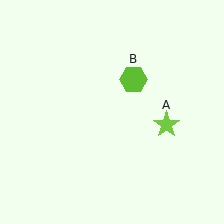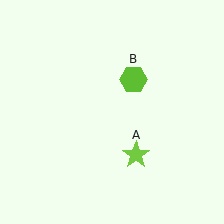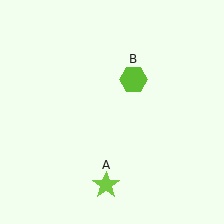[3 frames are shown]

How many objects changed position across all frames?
1 object changed position: lime star (object A).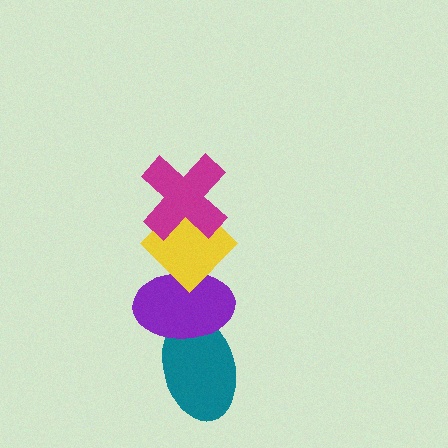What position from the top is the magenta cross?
The magenta cross is 1st from the top.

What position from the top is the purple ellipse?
The purple ellipse is 3rd from the top.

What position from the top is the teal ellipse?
The teal ellipse is 4th from the top.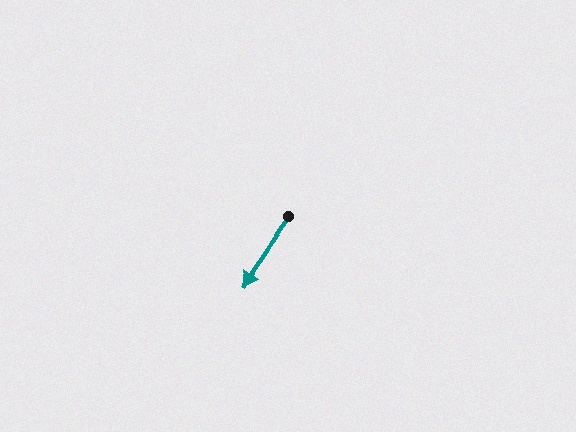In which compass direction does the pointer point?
Southwest.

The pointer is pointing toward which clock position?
Roughly 7 o'clock.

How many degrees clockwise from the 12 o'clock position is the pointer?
Approximately 214 degrees.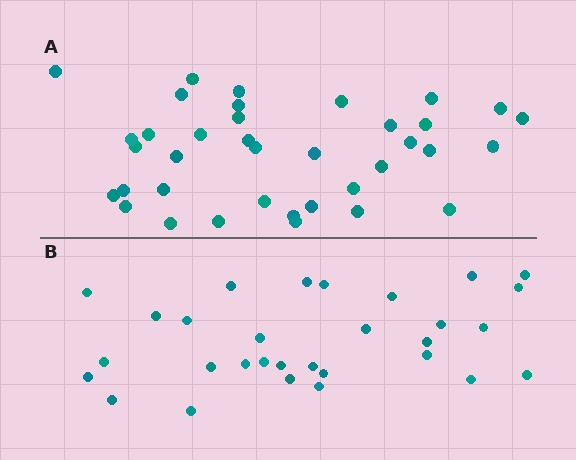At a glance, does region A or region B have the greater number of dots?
Region A (the top region) has more dots.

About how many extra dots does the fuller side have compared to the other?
Region A has roughly 8 or so more dots than region B.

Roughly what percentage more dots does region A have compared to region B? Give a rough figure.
About 25% more.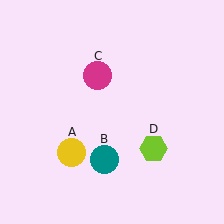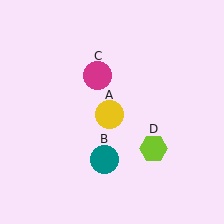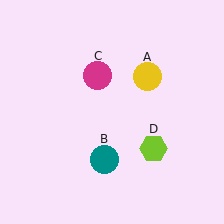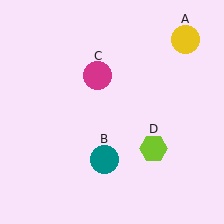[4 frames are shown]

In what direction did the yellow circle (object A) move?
The yellow circle (object A) moved up and to the right.